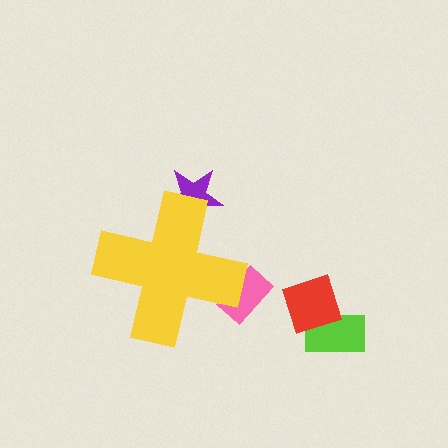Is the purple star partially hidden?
Yes, the purple star is partially hidden behind the yellow cross.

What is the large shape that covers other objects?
A yellow cross.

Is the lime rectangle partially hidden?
No, the lime rectangle is fully visible.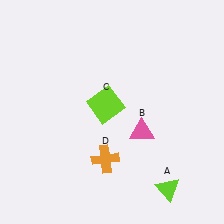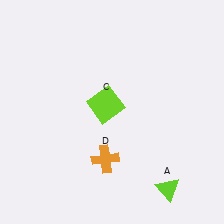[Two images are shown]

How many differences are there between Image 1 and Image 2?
There is 1 difference between the two images.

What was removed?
The pink triangle (B) was removed in Image 2.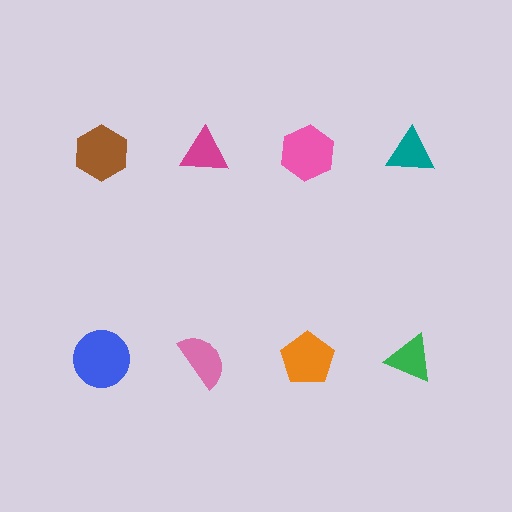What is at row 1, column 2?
A magenta triangle.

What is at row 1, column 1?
A brown hexagon.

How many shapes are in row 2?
4 shapes.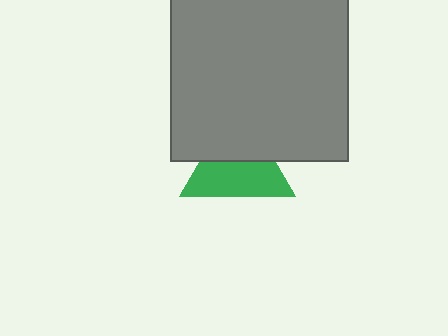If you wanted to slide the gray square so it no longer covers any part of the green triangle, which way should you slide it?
Slide it up — that is the most direct way to separate the two shapes.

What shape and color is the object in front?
The object in front is a gray square.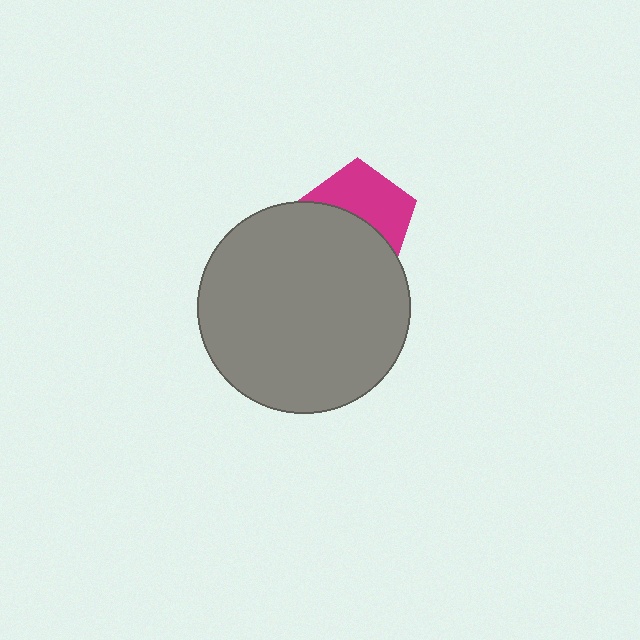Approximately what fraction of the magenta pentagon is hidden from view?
Roughly 49% of the magenta pentagon is hidden behind the gray circle.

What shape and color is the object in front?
The object in front is a gray circle.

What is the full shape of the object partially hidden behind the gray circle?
The partially hidden object is a magenta pentagon.